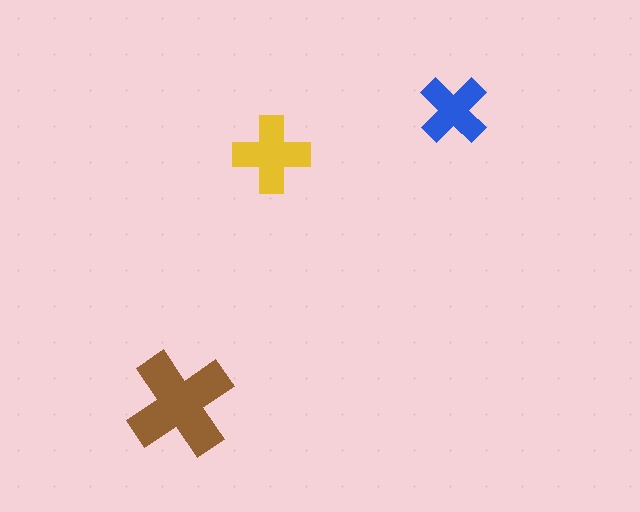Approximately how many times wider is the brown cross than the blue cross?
About 1.5 times wider.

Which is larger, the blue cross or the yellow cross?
The yellow one.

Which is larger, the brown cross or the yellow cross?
The brown one.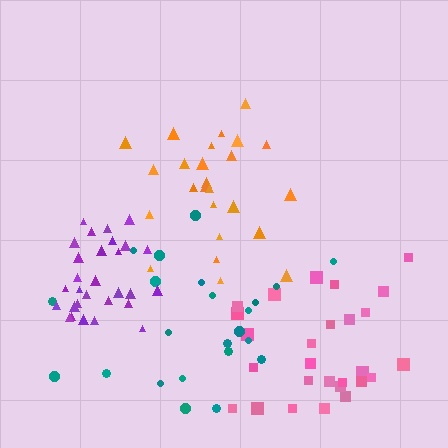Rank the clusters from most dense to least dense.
purple, orange, pink, teal.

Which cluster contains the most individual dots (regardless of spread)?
Purple (30).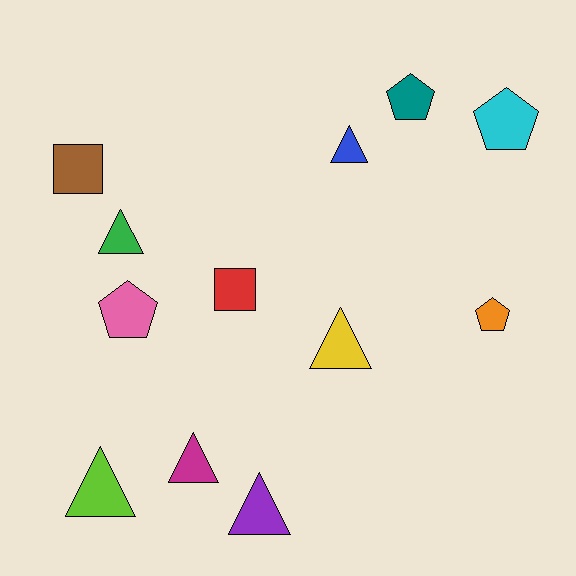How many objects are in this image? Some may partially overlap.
There are 12 objects.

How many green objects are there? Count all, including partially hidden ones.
There is 1 green object.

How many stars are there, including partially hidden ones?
There are no stars.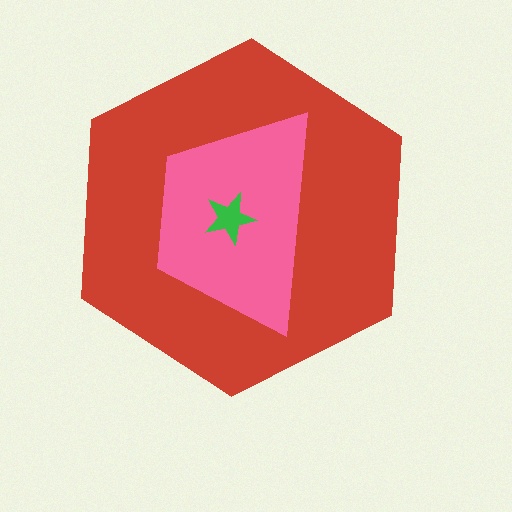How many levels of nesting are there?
3.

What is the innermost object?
The green star.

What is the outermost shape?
The red hexagon.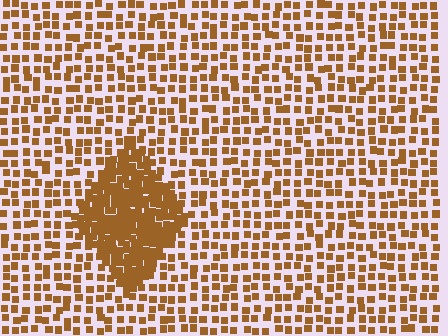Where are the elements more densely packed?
The elements are more densely packed inside the diamond boundary.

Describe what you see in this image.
The image contains small brown elements arranged at two different densities. A diamond-shaped region is visible where the elements are more densely packed than the surrounding area.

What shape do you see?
I see a diamond.